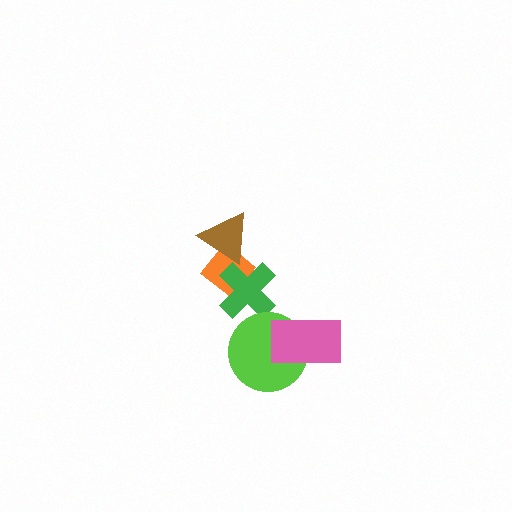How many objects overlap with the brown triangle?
1 object overlaps with the brown triangle.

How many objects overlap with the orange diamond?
2 objects overlap with the orange diamond.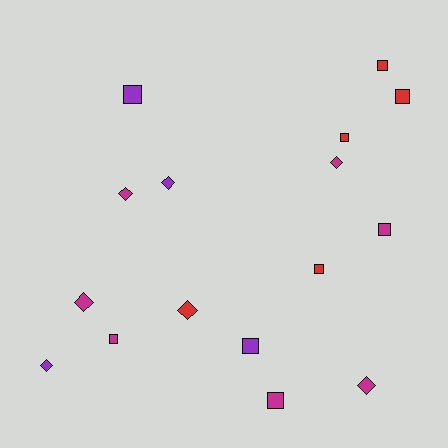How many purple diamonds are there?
There are 2 purple diamonds.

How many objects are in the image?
There are 16 objects.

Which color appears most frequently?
Magenta, with 7 objects.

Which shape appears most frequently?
Square, with 9 objects.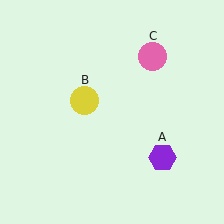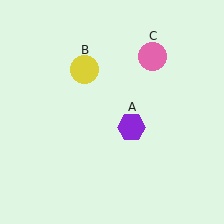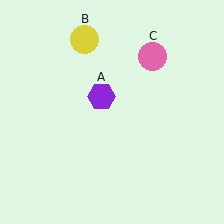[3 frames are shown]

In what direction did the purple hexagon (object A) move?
The purple hexagon (object A) moved up and to the left.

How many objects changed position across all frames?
2 objects changed position: purple hexagon (object A), yellow circle (object B).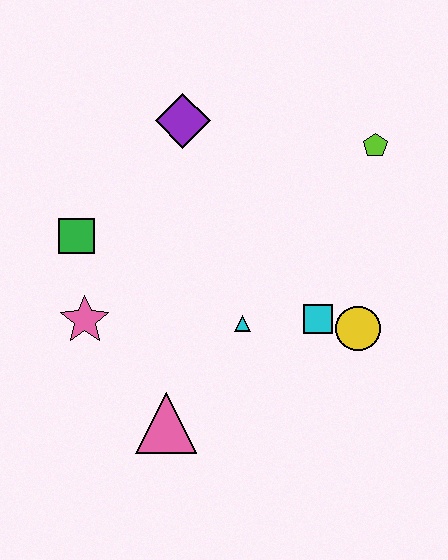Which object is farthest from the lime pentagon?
The pink triangle is farthest from the lime pentagon.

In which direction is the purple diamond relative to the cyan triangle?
The purple diamond is above the cyan triangle.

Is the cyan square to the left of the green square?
No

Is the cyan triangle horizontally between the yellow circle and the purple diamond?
Yes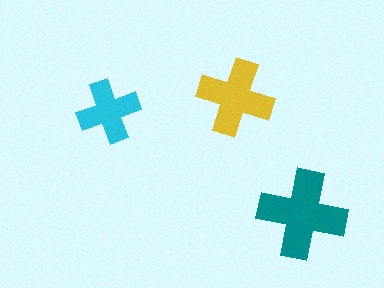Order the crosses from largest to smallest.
the teal one, the yellow one, the cyan one.